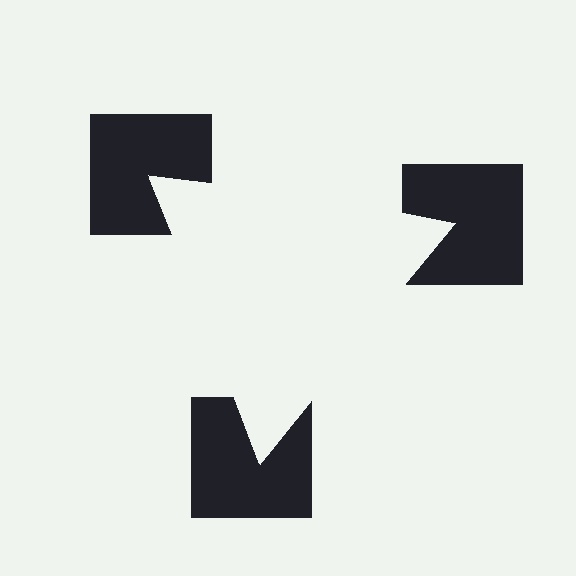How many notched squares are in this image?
There are 3 — one at each vertex of the illusory triangle.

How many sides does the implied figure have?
3 sides.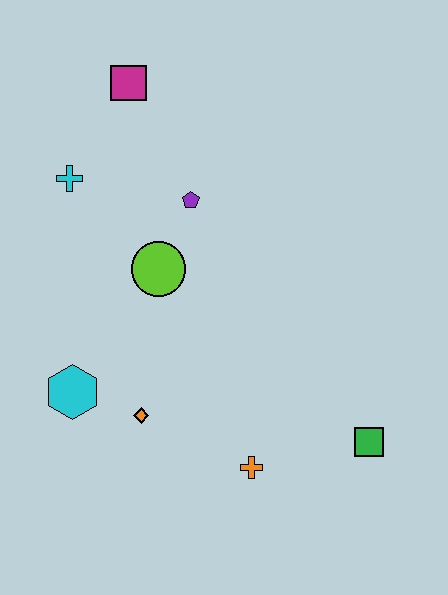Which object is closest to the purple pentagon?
The lime circle is closest to the purple pentagon.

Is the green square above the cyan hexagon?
No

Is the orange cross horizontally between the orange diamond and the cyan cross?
No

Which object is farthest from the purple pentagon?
The green square is farthest from the purple pentagon.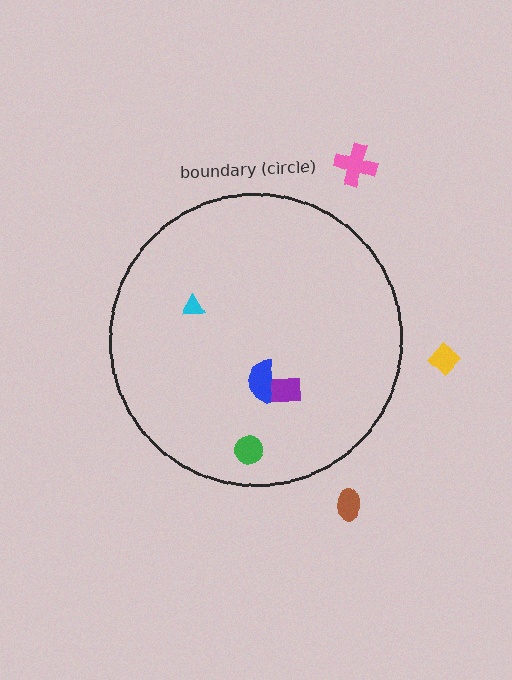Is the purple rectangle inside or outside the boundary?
Inside.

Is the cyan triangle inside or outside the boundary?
Inside.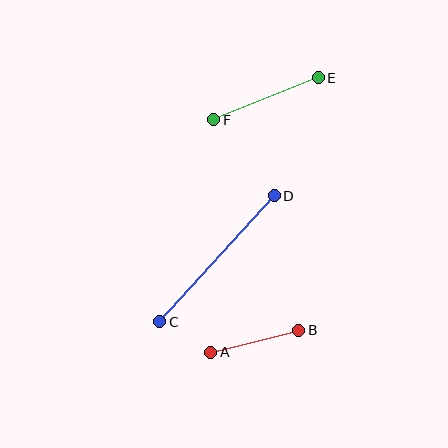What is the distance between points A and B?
The distance is approximately 90 pixels.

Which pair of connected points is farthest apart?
Points C and D are farthest apart.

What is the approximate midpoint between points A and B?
The midpoint is at approximately (255, 341) pixels.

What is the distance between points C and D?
The distance is approximately 170 pixels.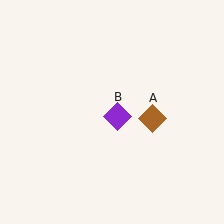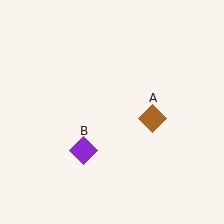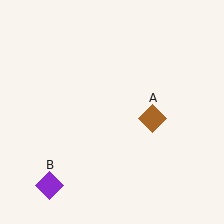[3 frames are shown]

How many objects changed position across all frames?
1 object changed position: purple diamond (object B).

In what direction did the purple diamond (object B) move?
The purple diamond (object B) moved down and to the left.